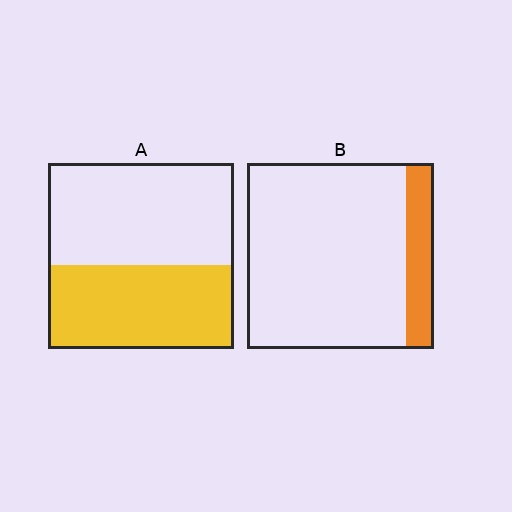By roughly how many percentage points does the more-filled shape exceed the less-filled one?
By roughly 30 percentage points (A over B).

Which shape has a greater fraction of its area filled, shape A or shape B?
Shape A.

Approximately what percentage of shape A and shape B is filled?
A is approximately 45% and B is approximately 15%.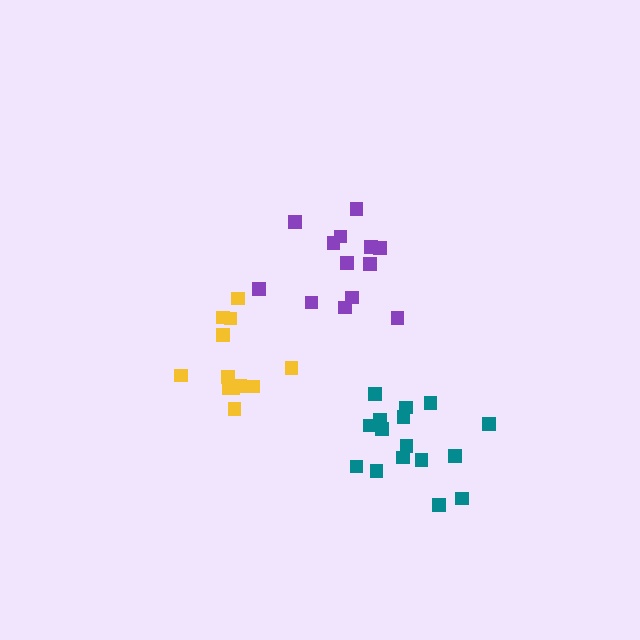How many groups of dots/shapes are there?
There are 3 groups.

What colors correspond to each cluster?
The clusters are colored: yellow, teal, purple.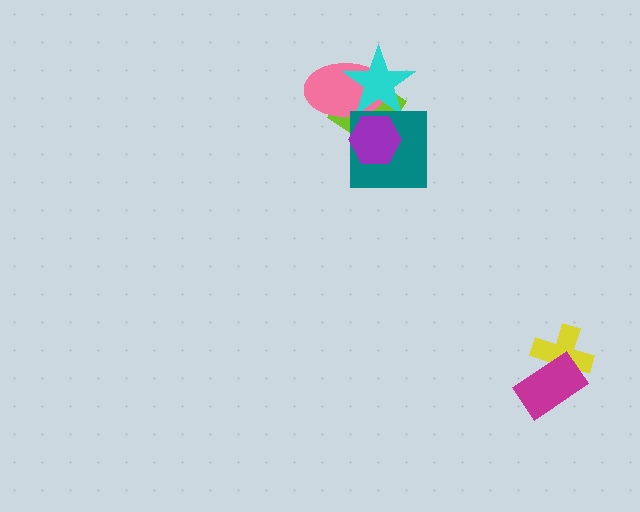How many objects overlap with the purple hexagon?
4 objects overlap with the purple hexagon.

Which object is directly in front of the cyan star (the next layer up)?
The teal square is directly in front of the cyan star.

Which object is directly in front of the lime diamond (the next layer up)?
The pink ellipse is directly in front of the lime diamond.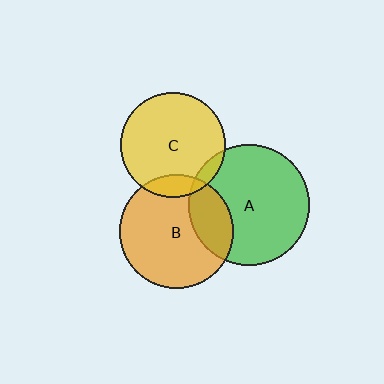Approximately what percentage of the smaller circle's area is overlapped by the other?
Approximately 15%.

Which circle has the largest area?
Circle A (green).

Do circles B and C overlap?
Yes.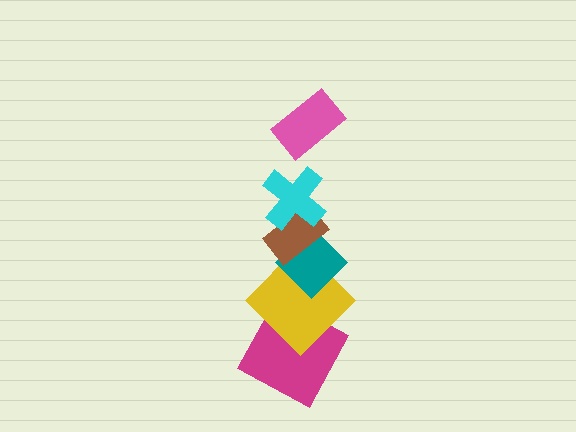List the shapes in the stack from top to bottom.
From top to bottom: the pink rectangle, the cyan cross, the brown rectangle, the teal diamond, the yellow diamond, the magenta square.